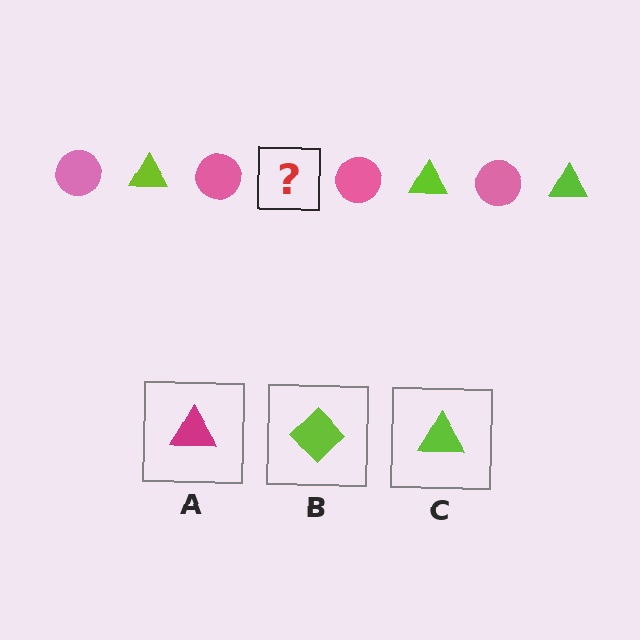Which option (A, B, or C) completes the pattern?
C.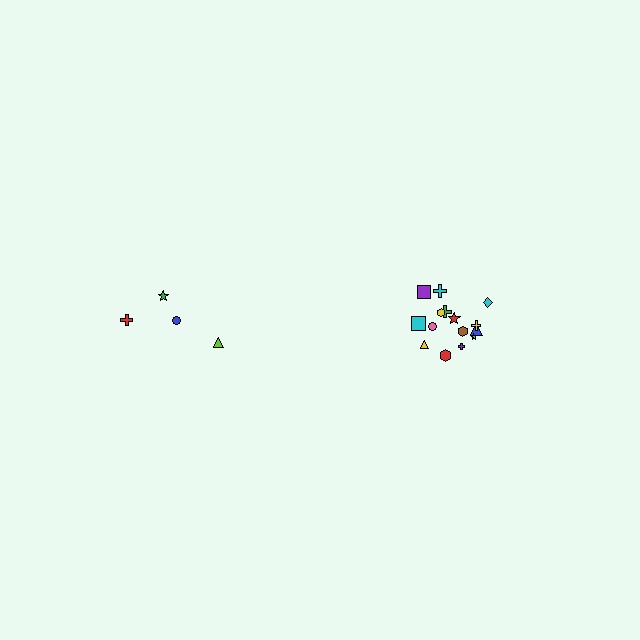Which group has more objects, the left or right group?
The right group.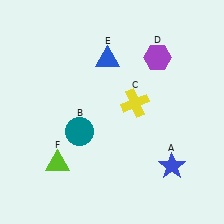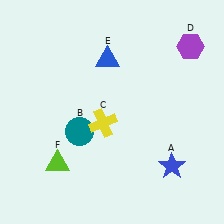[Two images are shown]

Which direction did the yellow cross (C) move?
The yellow cross (C) moved left.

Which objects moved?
The objects that moved are: the yellow cross (C), the purple hexagon (D).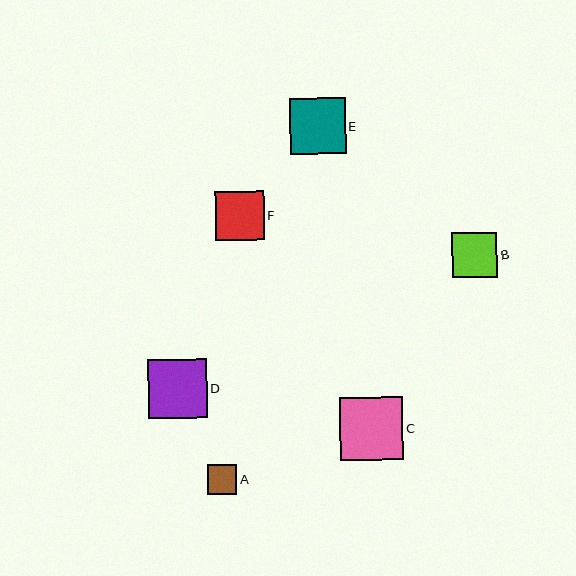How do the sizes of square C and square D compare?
Square C and square D are approximately the same size.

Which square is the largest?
Square C is the largest with a size of approximately 63 pixels.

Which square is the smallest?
Square A is the smallest with a size of approximately 29 pixels.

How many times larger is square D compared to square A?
Square D is approximately 2.0 times the size of square A.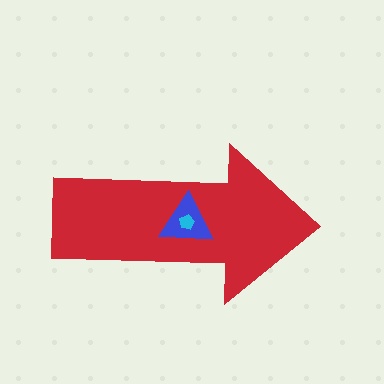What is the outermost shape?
The red arrow.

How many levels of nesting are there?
3.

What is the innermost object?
The cyan pentagon.